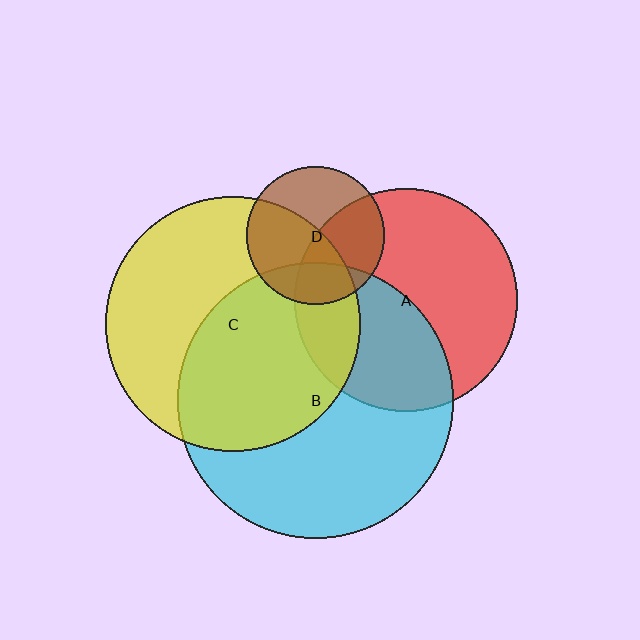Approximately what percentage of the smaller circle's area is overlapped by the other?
Approximately 25%.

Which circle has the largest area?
Circle B (cyan).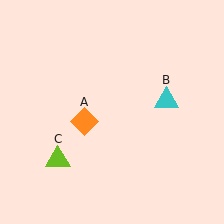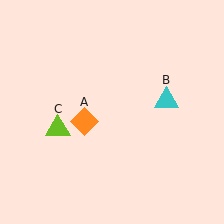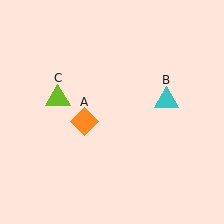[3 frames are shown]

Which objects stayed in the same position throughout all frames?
Orange diamond (object A) and cyan triangle (object B) remained stationary.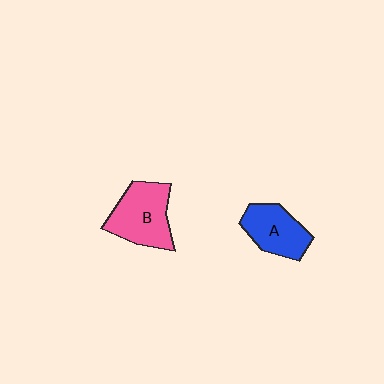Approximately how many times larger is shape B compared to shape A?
Approximately 1.2 times.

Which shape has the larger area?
Shape B (pink).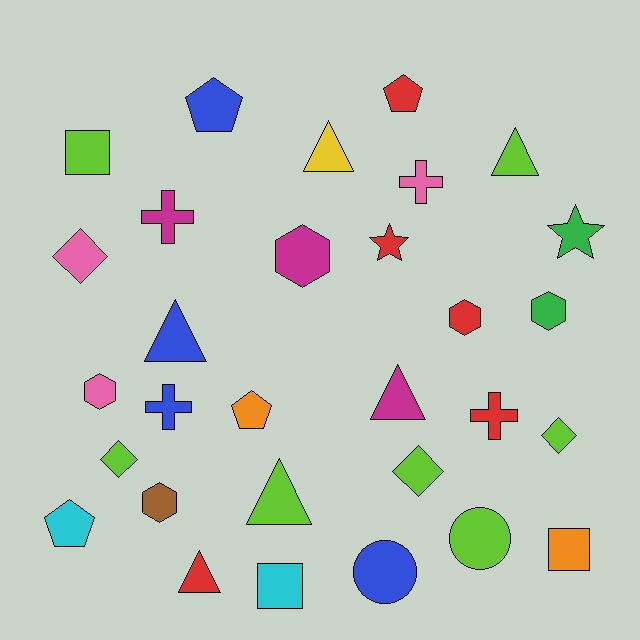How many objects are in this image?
There are 30 objects.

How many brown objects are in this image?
There is 1 brown object.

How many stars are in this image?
There are 2 stars.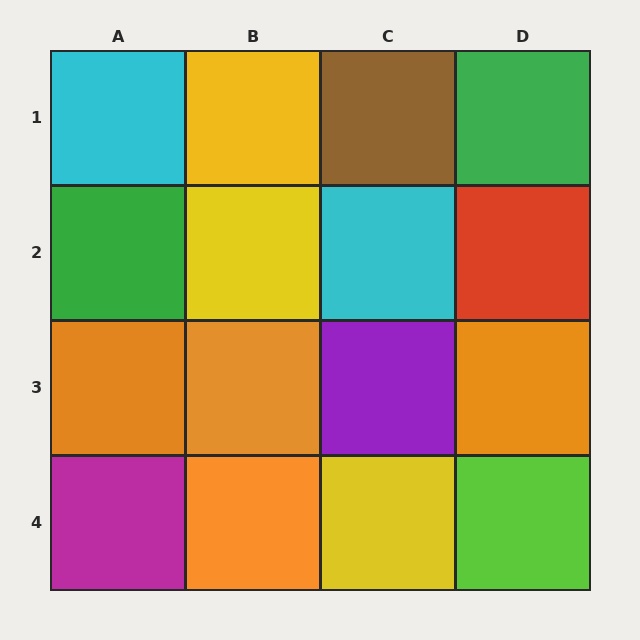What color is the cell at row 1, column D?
Green.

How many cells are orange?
4 cells are orange.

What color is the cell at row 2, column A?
Green.